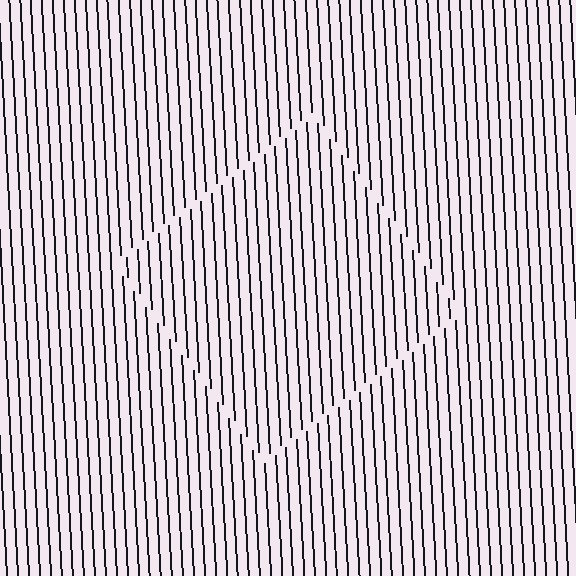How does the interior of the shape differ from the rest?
The interior of the shape contains the same grating, shifted by half a period — the contour is defined by the phase discontinuity where line-ends from the inner and outer gratings abut.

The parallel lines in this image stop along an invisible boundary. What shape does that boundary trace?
An illusory square. The interior of the shape contains the same grating, shifted by half a period — the contour is defined by the phase discontinuity where line-ends from the inner and outer gratings abut.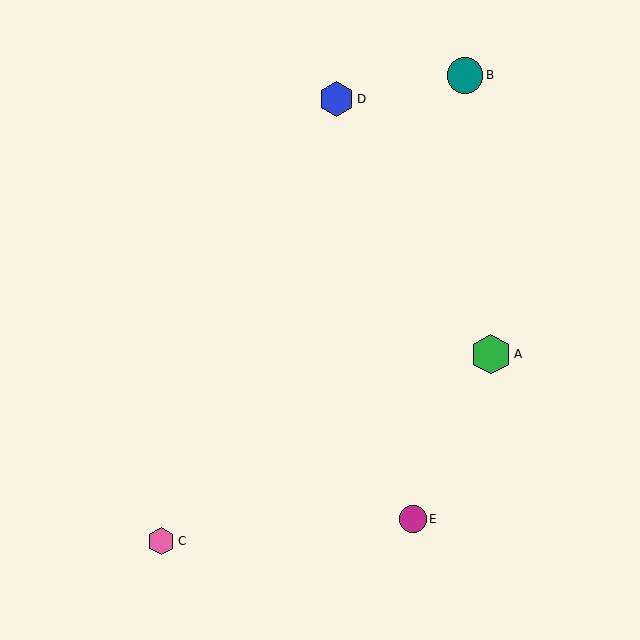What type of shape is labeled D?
Shape D is a blue hexagon.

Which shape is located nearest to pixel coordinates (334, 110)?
The blue hexagon (labeled D) at (336, 99) is nearest to that location.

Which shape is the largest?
The green hexagon (labeled A) is the largest.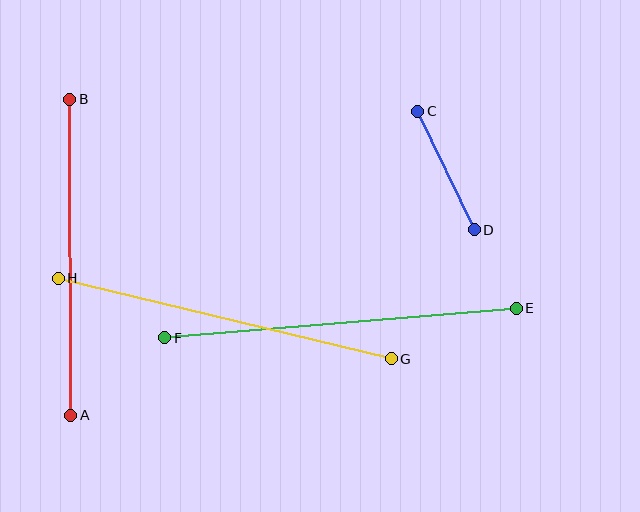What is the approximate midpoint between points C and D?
The midpoint is at approximately (446, 171) pixels.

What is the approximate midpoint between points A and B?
The midpoint is at approximately (70, 257) pixels.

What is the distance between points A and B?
The distance is approximately 316 pixels.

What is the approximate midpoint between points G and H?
The midpoint is at approximately (225, 319) pixels.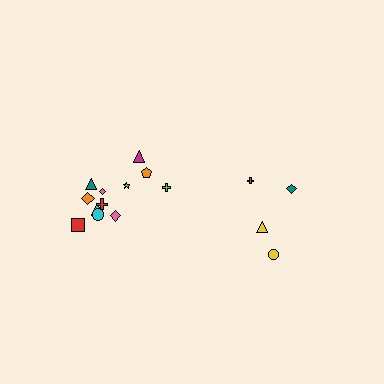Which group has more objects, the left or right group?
The left group.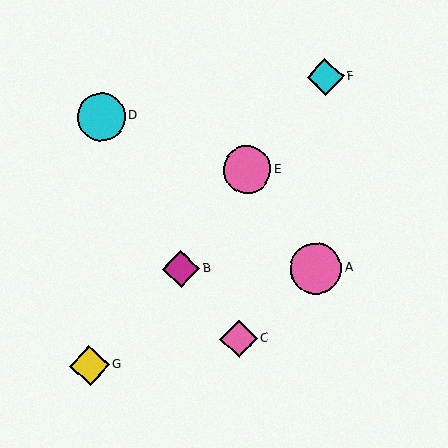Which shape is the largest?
The pink circle (labeled A) is the largest.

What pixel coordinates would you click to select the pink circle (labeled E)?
Click at (247, 170) to select the pink circle E.